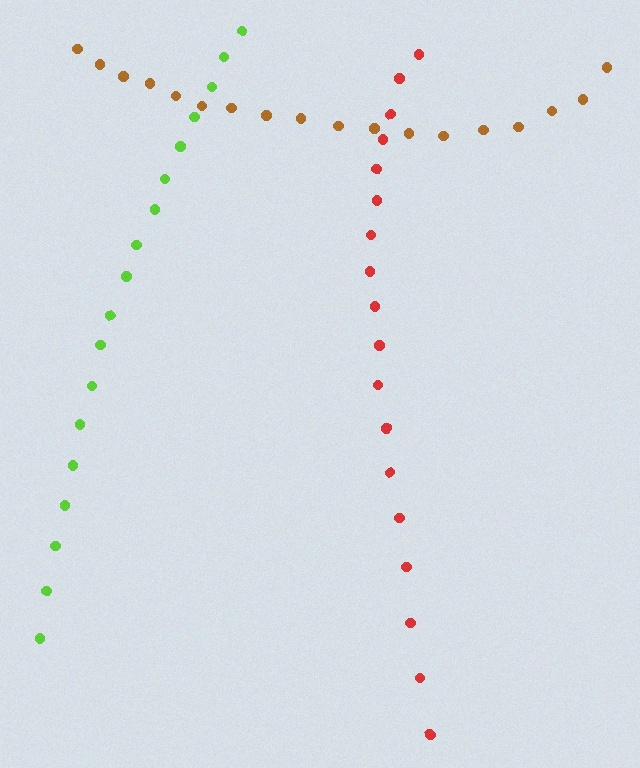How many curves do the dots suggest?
There are 3 distinct paths.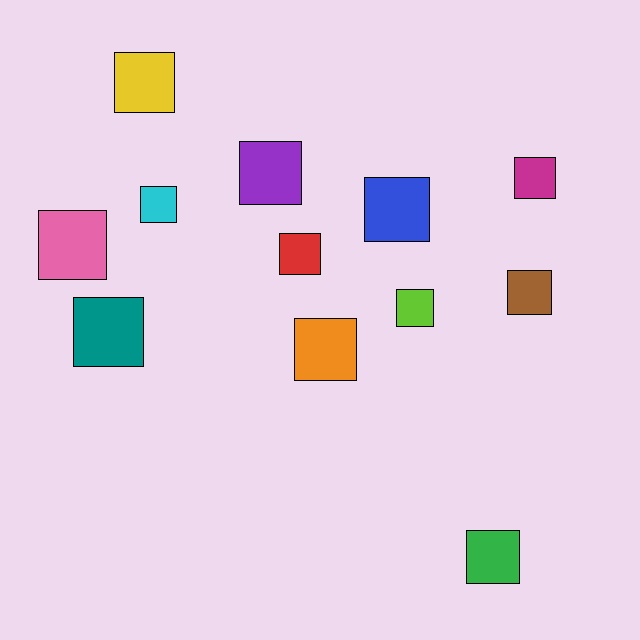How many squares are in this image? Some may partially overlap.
There are 12 squares.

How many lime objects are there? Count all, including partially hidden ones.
There is 1 lime object.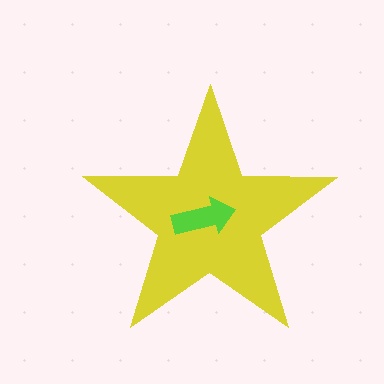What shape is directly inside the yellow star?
The lime arrow.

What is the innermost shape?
The lime arrow.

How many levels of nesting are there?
2.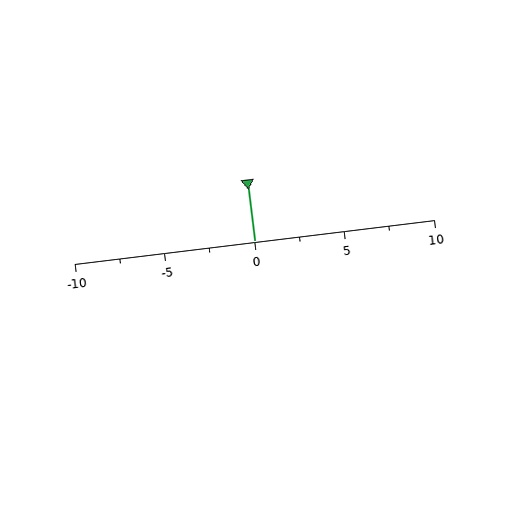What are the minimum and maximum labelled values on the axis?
The axis runs from -10 to 10.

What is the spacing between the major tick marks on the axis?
The major ticks are spaced 5 apart.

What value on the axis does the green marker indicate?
The marker indicates approximately 0.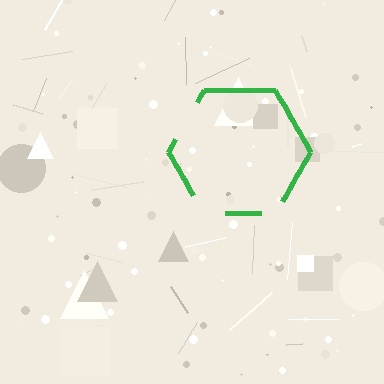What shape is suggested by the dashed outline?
The dashed outline suggests a hexagon.